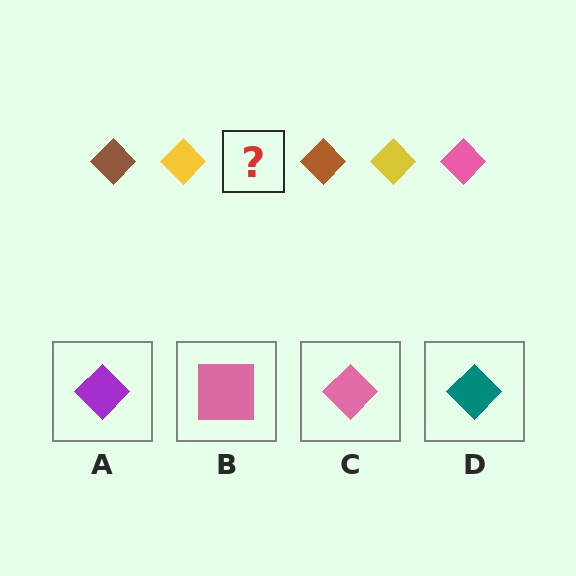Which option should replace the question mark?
Option C.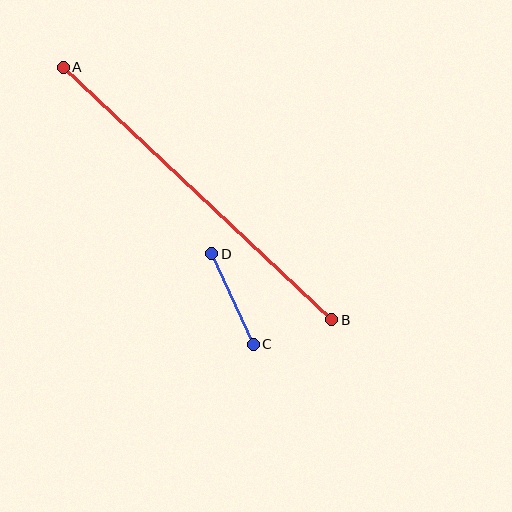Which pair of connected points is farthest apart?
Points A and B are farthest apart.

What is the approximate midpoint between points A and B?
The midpoint is at approximately (198, 193) pixels.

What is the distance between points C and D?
The distance is approximately 100 pixels.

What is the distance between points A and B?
The distance is approximately 369 pixels.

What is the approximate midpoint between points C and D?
The midpoint is at approximately (232, 299) pixels.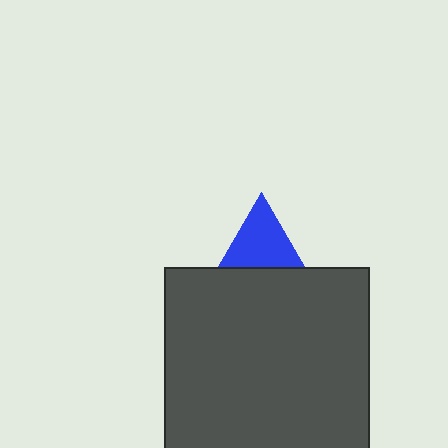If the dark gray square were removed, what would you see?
You would see the complete blue triangle.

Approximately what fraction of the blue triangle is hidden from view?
Roughly 57% of the blue triangle is hidden behind the dark gray square.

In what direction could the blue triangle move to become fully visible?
The blue triangle could move up. That would shift it out from behind the dark gray square entirely.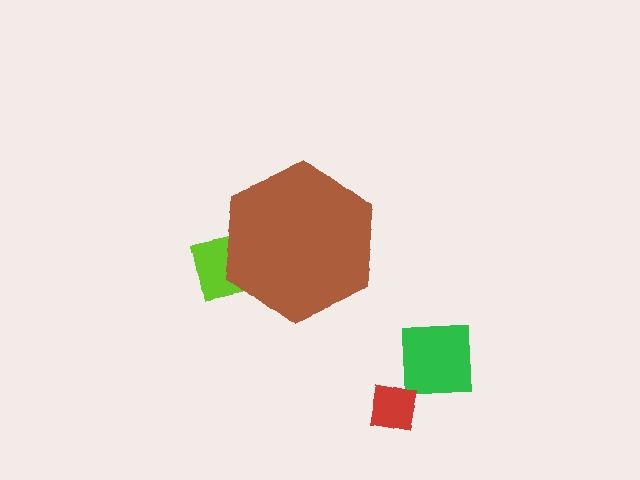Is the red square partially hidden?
No, the red square is fully visible.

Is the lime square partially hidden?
Yes, the lime square is partially hidden behind the brown hexagon.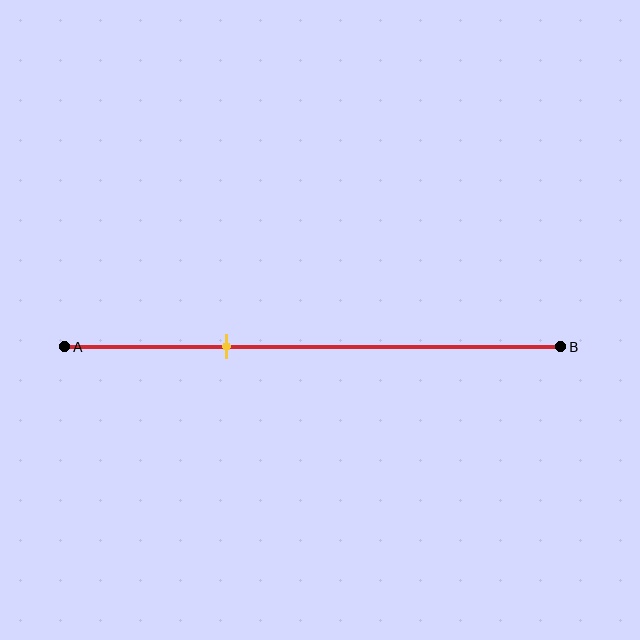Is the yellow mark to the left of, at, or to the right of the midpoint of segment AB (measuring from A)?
The yellow mark is to the left of the midpoint of segment AB.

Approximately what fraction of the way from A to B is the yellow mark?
The yellow mark is approximately 35% of the way from A to B.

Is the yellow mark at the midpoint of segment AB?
No, the mark is at about 35% from A, not at the 50% midpoint.